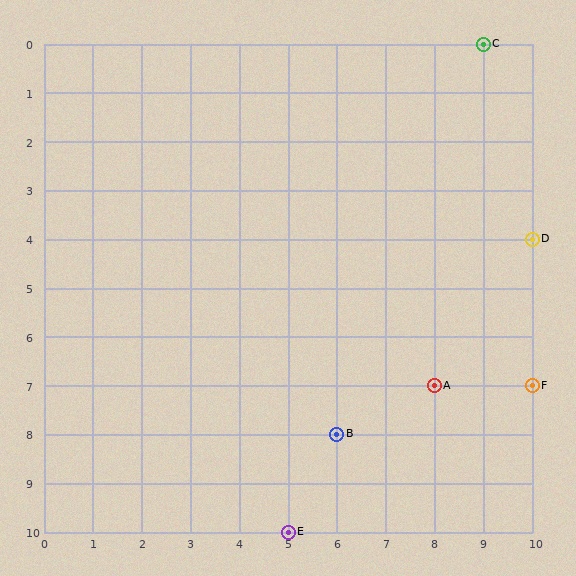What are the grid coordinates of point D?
Point D is at grid coordinates (10, 4).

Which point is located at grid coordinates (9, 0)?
Point C is at (9, 0).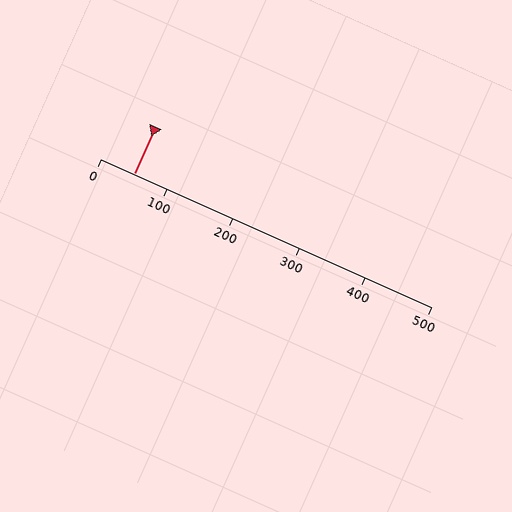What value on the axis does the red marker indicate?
The marker indicates approximately 50.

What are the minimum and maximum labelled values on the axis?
The axis runs from 0 to 500.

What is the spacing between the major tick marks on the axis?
The major ticks are spaced 100 apart.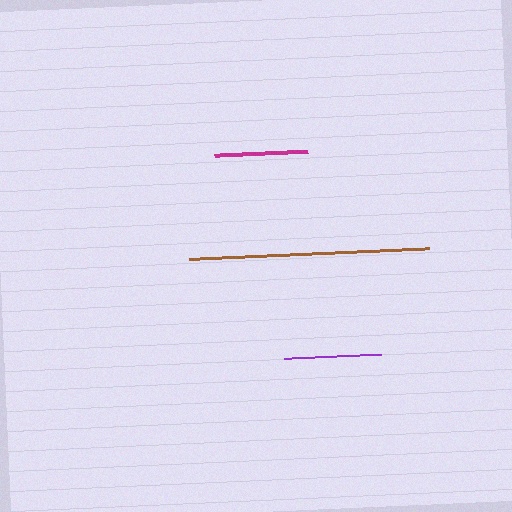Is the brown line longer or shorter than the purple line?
The brown line is longer than the purple line.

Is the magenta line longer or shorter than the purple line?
The purple line is longer than the magenta line.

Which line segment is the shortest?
The magenta line is the shortest at approximately 94 pixels.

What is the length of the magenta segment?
The magenta segment is approximately 94 pixels long.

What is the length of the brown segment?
The brown segment is approximately 241 pixels long.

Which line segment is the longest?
The brown line is the longest at approximately 241 pixels.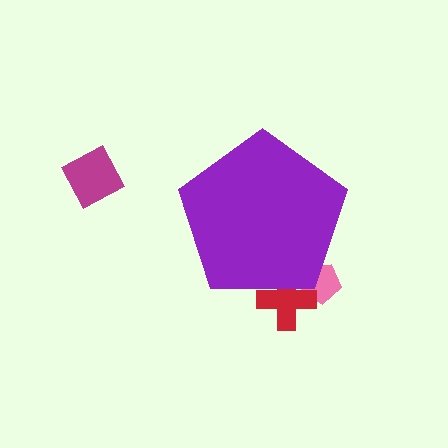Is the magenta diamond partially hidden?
No, the magenta diamond is fully visible.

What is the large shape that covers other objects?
A purple pentagon.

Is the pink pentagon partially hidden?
Yes, the pink pentagon is partially hidden behind the purple pentagon.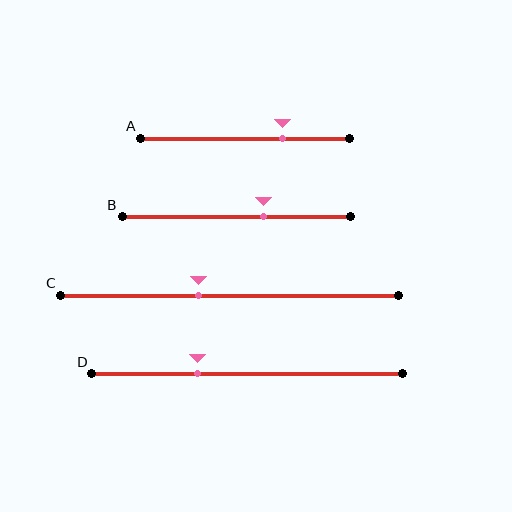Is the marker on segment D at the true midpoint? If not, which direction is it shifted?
No, the marker on segment D is shifted to the left by about 16% of the segment length.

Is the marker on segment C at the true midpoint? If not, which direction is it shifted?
No, the marker on segment C is shifted to the left by about 9% of the segment length.